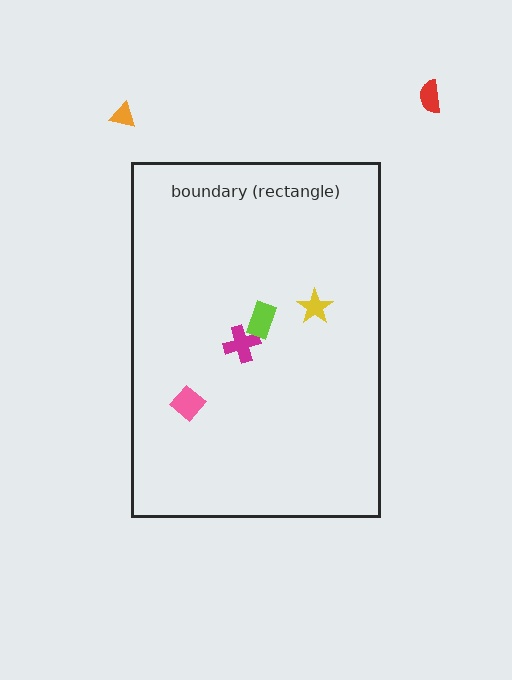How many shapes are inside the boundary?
4 inside, 2 outside.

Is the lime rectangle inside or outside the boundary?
Inside.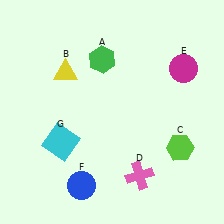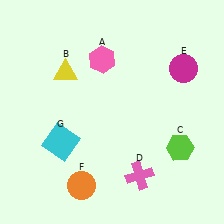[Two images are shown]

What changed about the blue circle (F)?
In Image 1, F is blue. In Image 2, it changed to orange.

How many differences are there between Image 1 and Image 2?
There are 2 differences between the two images.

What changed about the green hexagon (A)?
In Image 1, A is green. In Image 2, it changed to pink.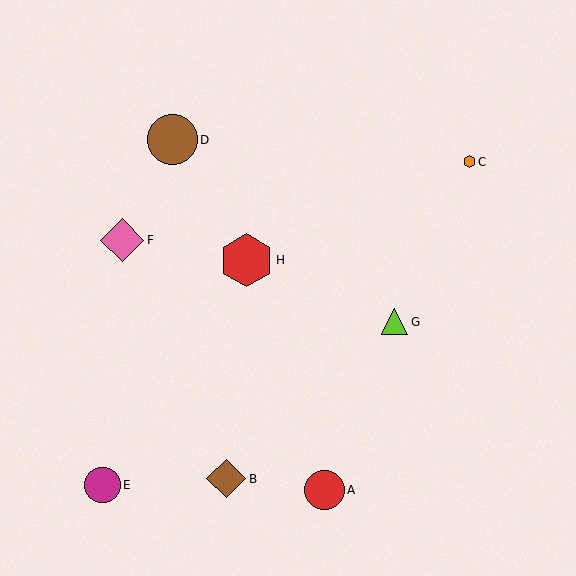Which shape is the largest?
The red hexagon (labeled H) is the largest.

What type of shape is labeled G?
Shape G is a lime triangle.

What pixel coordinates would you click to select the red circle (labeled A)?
Click at (325, 490) to select the red circle A.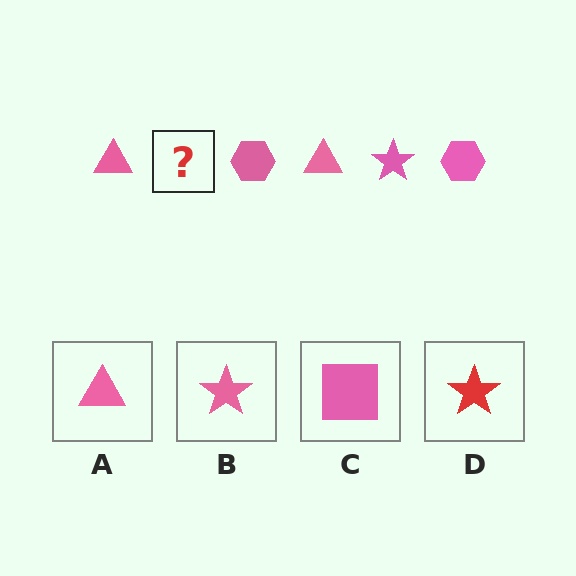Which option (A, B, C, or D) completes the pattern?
B.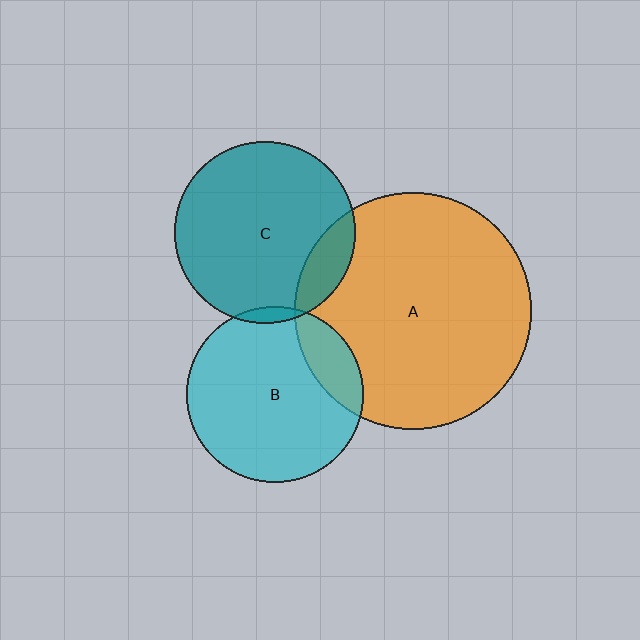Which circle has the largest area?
Circle A (orange).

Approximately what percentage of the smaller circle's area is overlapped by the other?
Approximately 5%.